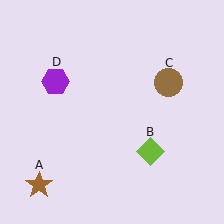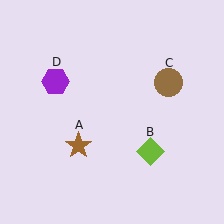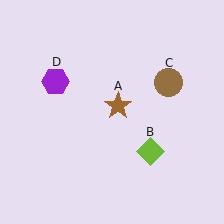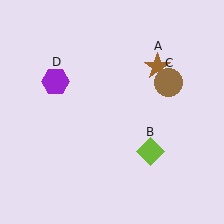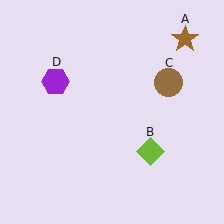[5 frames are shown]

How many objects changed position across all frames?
1 object changed position: brown star (object A).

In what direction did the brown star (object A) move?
The brown star (object A) moved up and to the right.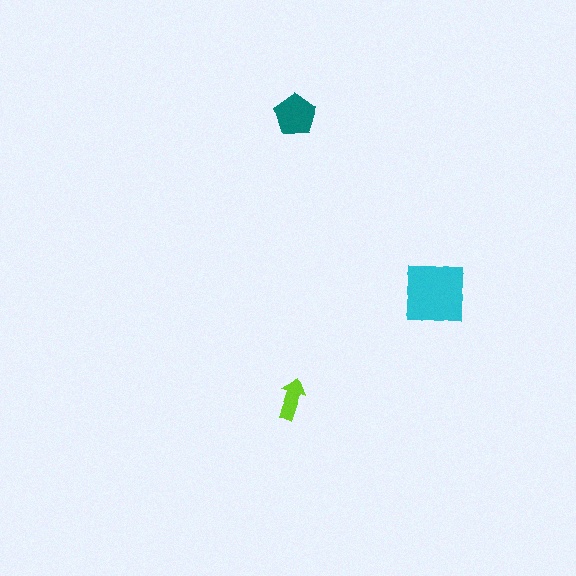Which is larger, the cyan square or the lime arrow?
The cyan square.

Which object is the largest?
The cyan square.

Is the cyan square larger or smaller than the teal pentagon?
Larger.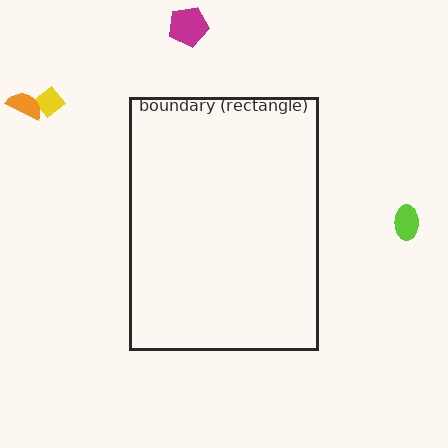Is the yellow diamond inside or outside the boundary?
Outside.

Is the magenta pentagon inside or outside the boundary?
Outside.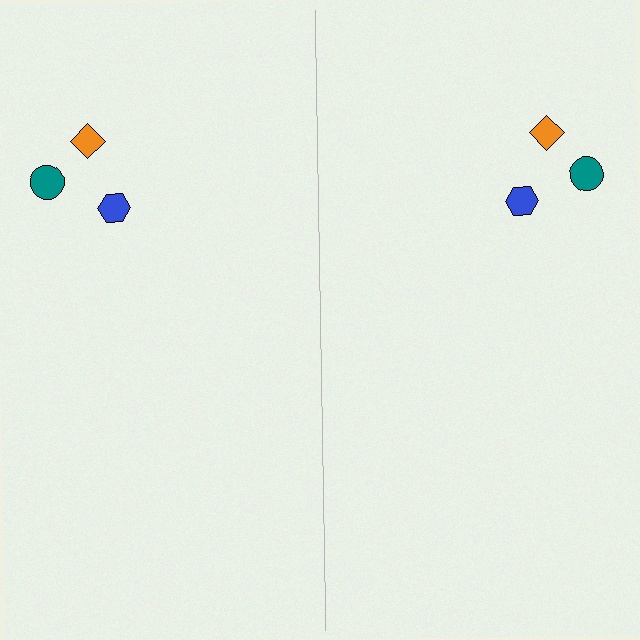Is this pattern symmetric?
Yes, this pattern has bilateral (reflection) symmetry.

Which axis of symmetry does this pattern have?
The pattern has a vertical axis of symmetry running through the center of the image.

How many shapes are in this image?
There are 6 shapes in this image.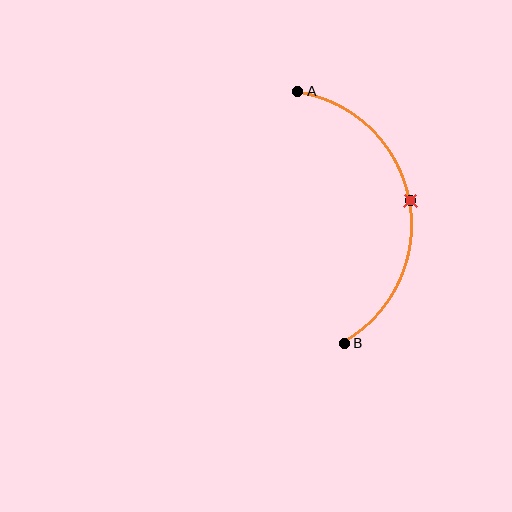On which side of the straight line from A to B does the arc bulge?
The arc bulges to the right of the straight line connecting A and B.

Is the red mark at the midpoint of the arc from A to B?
Yes. The red mark lies on the arc at equal arc-length from both A and B — it is the arc midpoint.